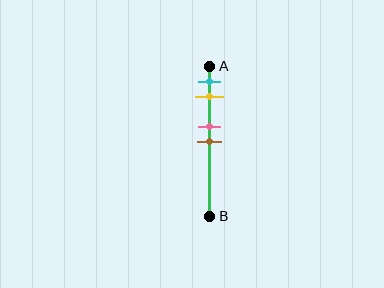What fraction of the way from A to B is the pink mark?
The pink mark is approximately 40% (0.4) of the way from A to B.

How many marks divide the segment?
There are 4 marks dividing the segment.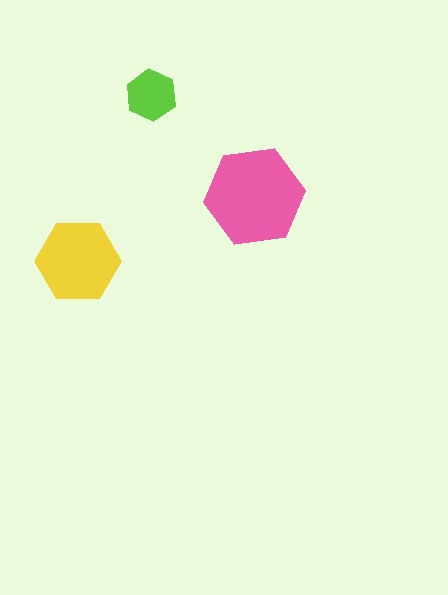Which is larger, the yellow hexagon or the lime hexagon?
The yellow one.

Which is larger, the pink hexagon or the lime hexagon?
The pink one.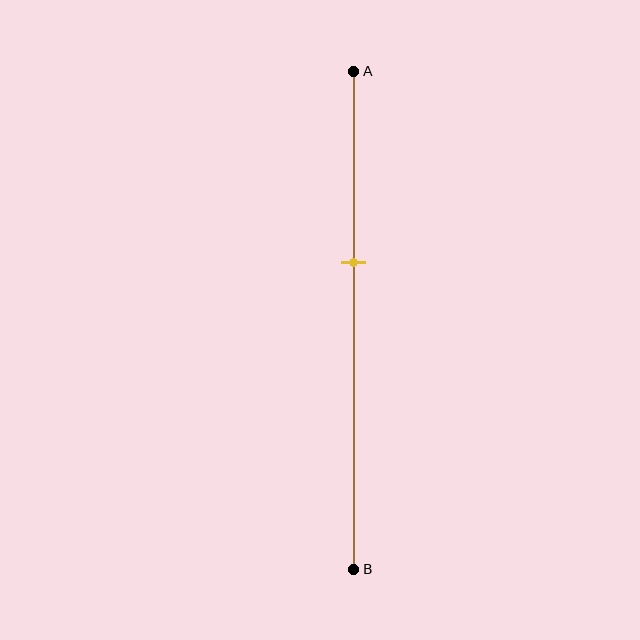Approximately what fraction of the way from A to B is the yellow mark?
The yellow mark is approximately 40% of the way from A to B.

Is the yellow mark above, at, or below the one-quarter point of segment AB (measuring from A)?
The yellow mark is below the one-quarter point of segment AB.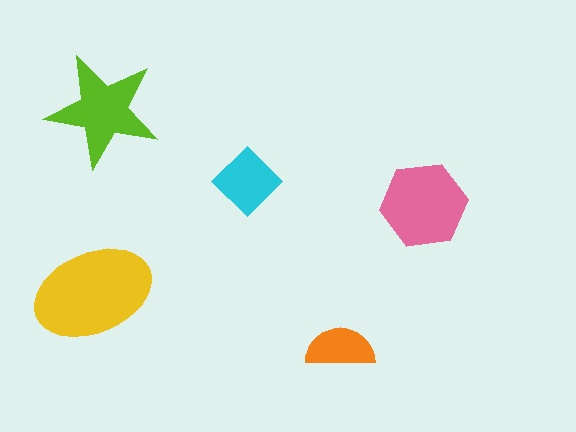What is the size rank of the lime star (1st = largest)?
3rd.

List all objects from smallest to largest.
The orange semicircle, the cyan diamond, the lime star, the pink hexagon, the yellow ellipse.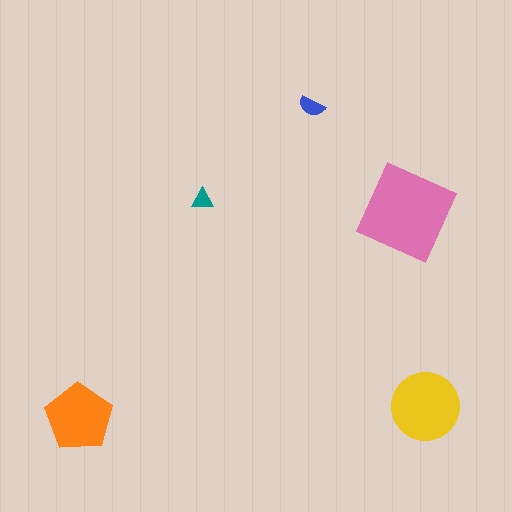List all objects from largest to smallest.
The pink square, the yellow circle, the orange pentagon, the blue semicircle, the teal triangle.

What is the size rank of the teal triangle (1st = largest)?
5th.